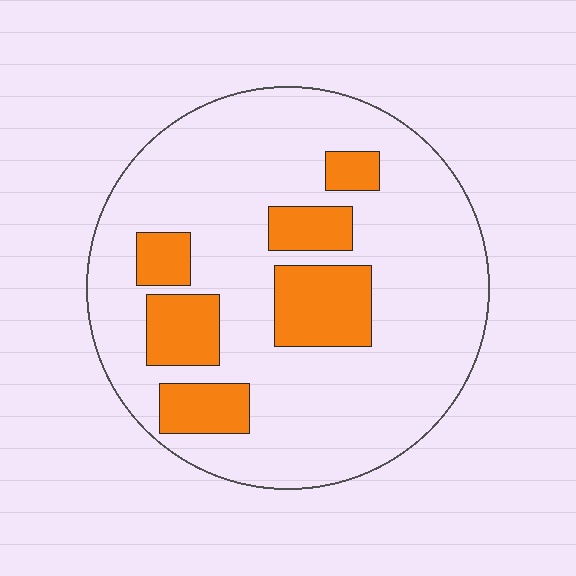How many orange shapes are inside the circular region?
6.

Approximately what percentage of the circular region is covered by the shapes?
Approximately 20%.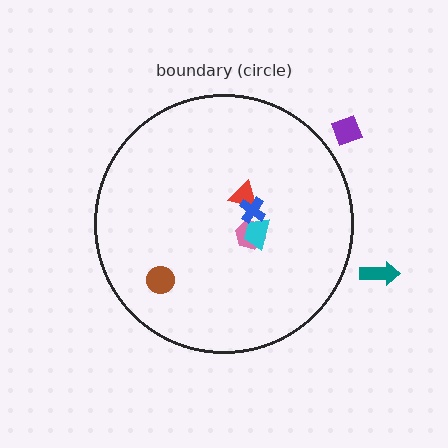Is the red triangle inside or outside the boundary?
Inside.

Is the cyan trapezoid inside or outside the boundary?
Inside.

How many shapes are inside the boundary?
5 inside, 2 outside.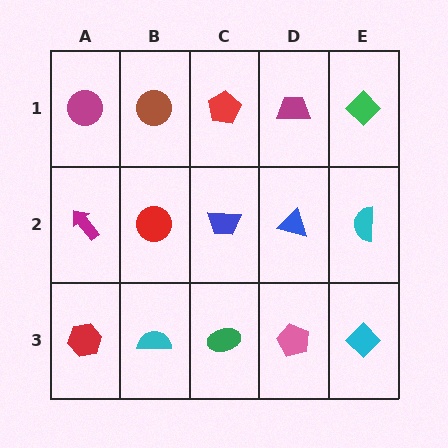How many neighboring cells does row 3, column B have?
3.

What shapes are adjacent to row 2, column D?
A magenta trapezoid (row 1, column D), a pink pentagon (row 3, column D), a blue trapezoid (row 2, column C), a cyan semicircle (row 2, column E).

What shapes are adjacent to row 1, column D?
A blue triangle (row 2, column D), a red pentagon (row 1, column C), a green diamond (row 1, column E).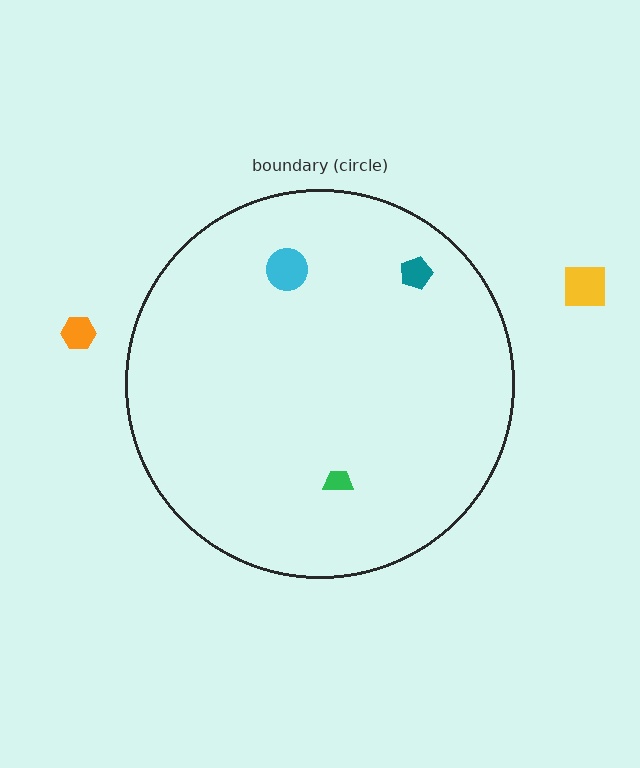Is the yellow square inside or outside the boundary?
Outside.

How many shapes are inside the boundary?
3 inside, 2 outside.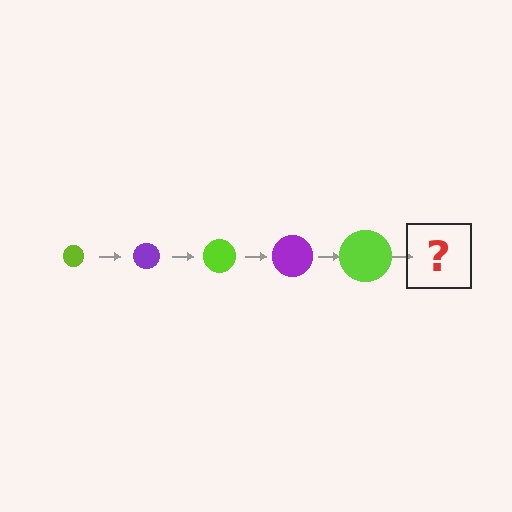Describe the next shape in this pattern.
It should be a purple circle, larger than the previous one.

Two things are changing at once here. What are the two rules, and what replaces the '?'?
The two rules are that the circle grows larger each step and the color cycles through lime and purple. The '?' should be a purple circle, larger than the previous one.